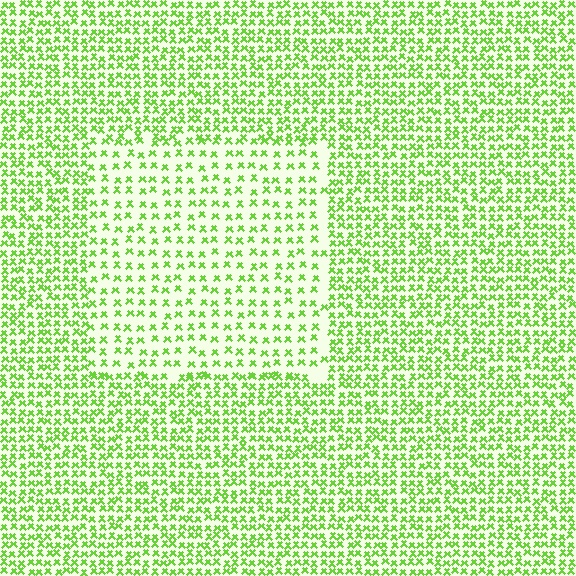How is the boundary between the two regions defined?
The boundary is defined by a change in element density (approximately 1.9x ratio). All elements are the same color, size, and shape.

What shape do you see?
I see a rectangle.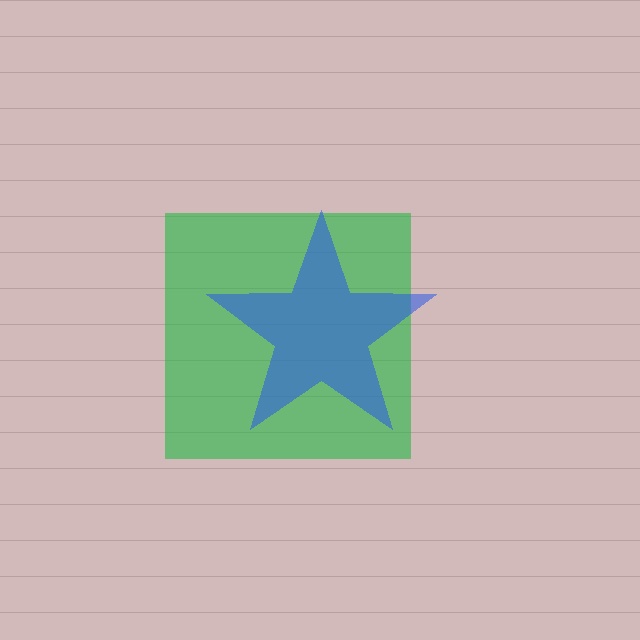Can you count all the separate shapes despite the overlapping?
Yes, there are 2 separate shapes.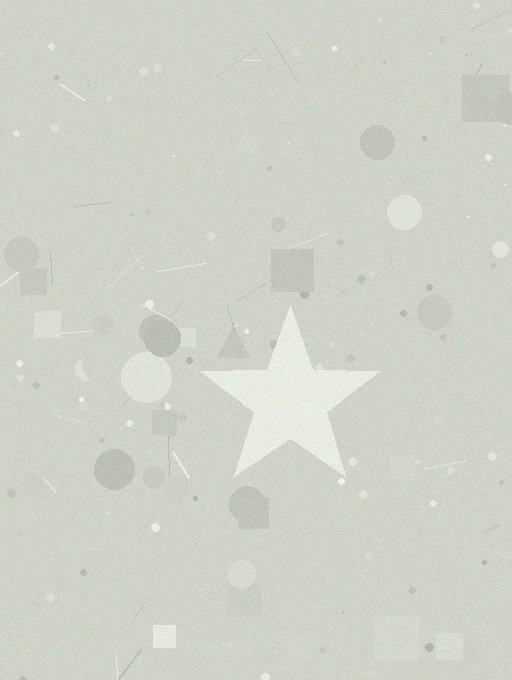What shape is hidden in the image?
A star is hidden in the image.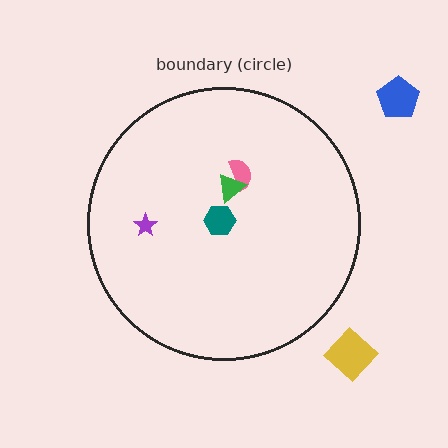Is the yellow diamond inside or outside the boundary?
Outside.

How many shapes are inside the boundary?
4 inside, 2 outside.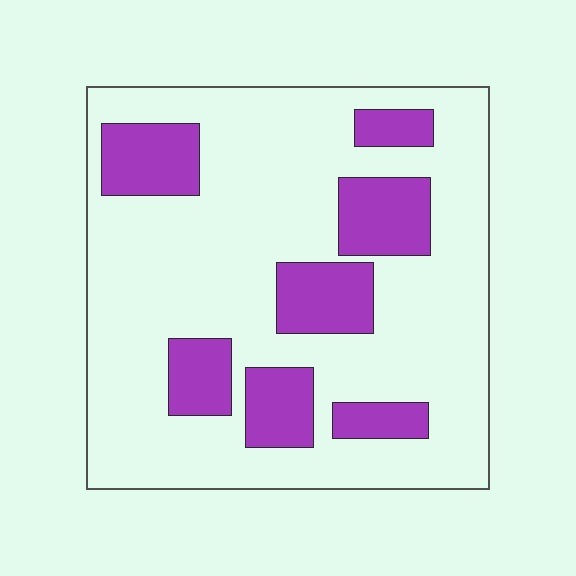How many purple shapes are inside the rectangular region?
7.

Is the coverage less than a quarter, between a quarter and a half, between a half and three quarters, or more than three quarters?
Less than a quarter.